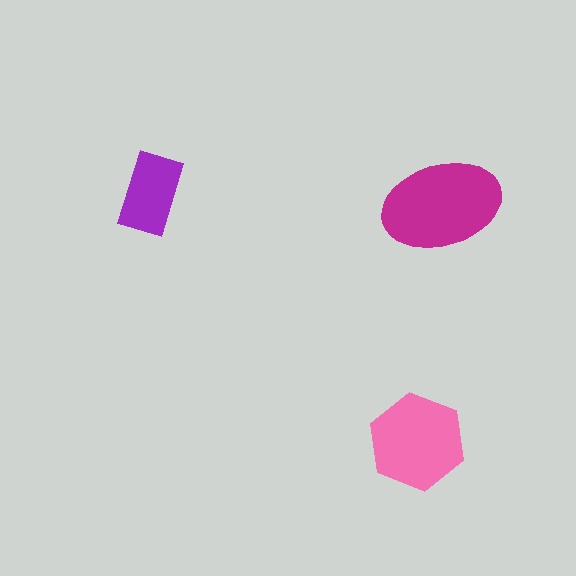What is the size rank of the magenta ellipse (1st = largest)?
1st.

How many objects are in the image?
There are 3 objects in the image.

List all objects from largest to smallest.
The magenta ellipse, the pink hexagon, the purple rectangle.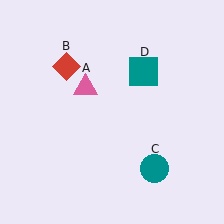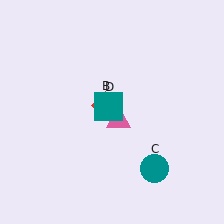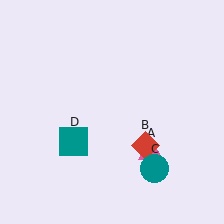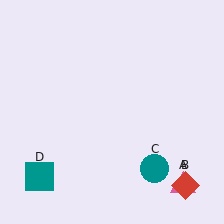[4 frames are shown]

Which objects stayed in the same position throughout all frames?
Teal circle (object C) remained stationary.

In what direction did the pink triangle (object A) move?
The pink triangle (object A) moved down and to the right.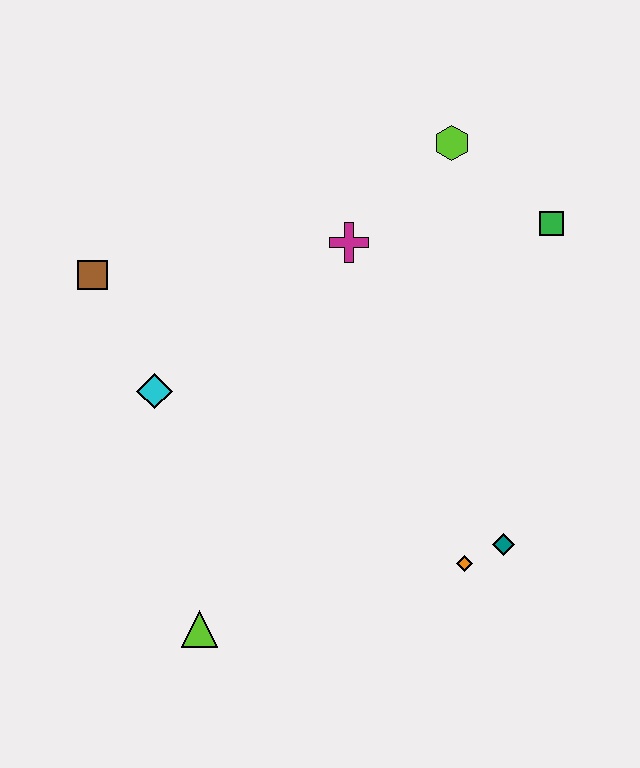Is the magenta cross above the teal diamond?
Yes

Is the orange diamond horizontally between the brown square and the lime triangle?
No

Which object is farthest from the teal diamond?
The brown square is farthest from the teal diamond.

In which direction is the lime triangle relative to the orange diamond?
The lime triangle is to the left of the orange diamond.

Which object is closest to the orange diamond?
The teal diamond is closest to the orange diamond.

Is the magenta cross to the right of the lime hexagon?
No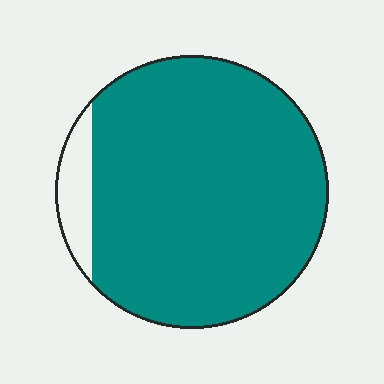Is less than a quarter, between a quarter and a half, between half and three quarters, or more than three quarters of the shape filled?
More than three quarters.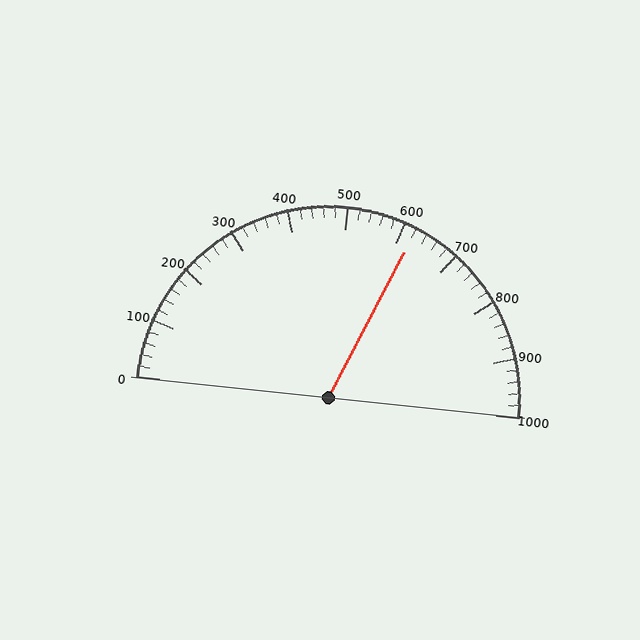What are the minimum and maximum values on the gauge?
The gauge ranges from 0 to 1000.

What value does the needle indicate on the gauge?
The needle indicates approximately 620.